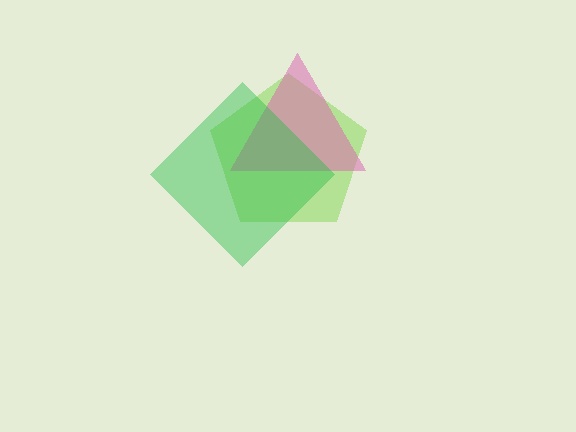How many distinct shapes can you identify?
There are 3 distinct shapes: a lime pentagon, a pink triangle, a green diamond.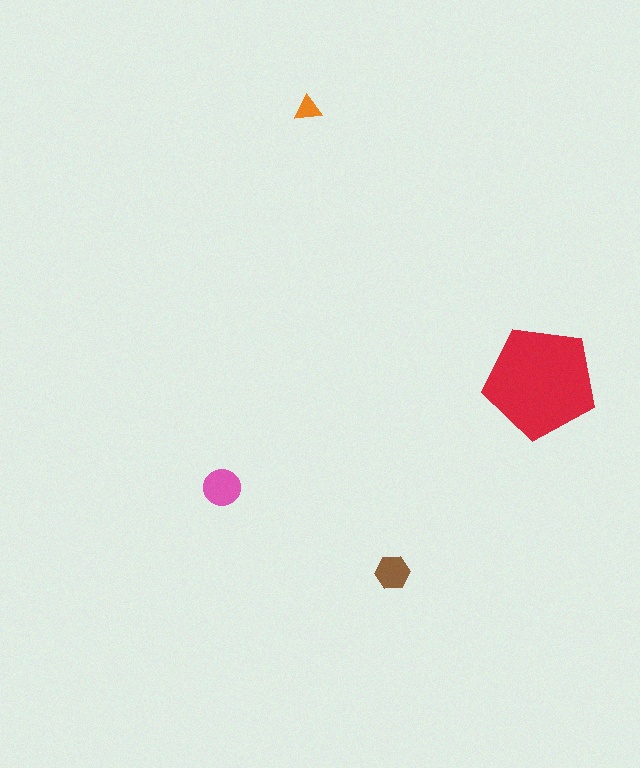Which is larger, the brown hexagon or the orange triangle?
The brown hexagon.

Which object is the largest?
The red pentagon.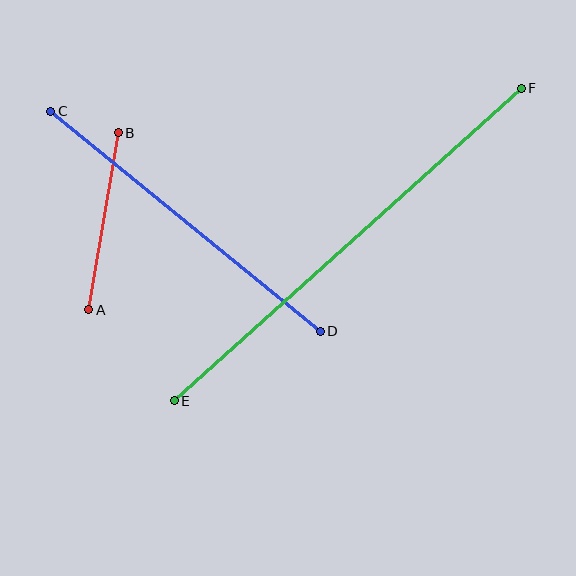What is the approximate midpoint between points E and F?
The midpoint is at approximately (348, 244) pixels.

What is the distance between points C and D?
The distance is approximately 347 pixels.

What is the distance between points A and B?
The distance is approximately 180 pixels.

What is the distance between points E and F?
The distance is approximately 467 pixels.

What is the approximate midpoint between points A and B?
The midpoint is at approximately (103, 221) pixels.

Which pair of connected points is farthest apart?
Points E and F are farthest apart.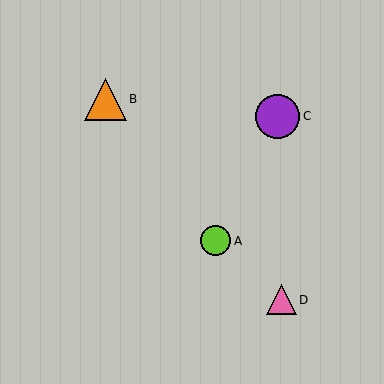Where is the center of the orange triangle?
The center of the orange triangle is at (106, 99).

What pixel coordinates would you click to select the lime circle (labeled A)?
Click at (216, 241) to select the lime circle A.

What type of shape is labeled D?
Shape D is a pink triangle.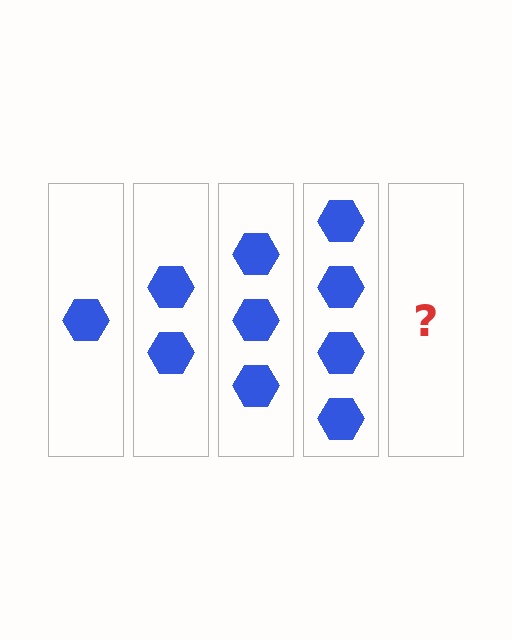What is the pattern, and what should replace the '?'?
The pattern is that each step adds one more hexagon. The '?' should be 5 hexagons.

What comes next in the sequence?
The next element should be 5 hexagons.